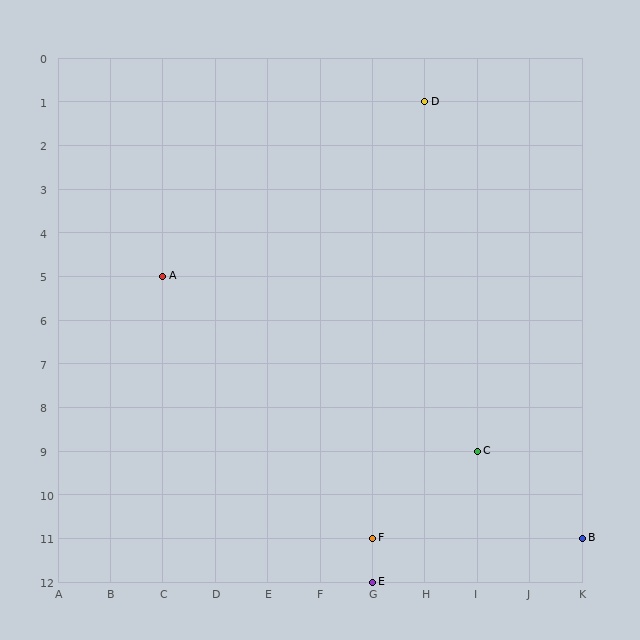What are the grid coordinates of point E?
Point E is at grid coordinates (G, 12).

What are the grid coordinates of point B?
Point B is at grid coordinates (K, 11).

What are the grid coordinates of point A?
Point A is at grid coordinates (C, 5).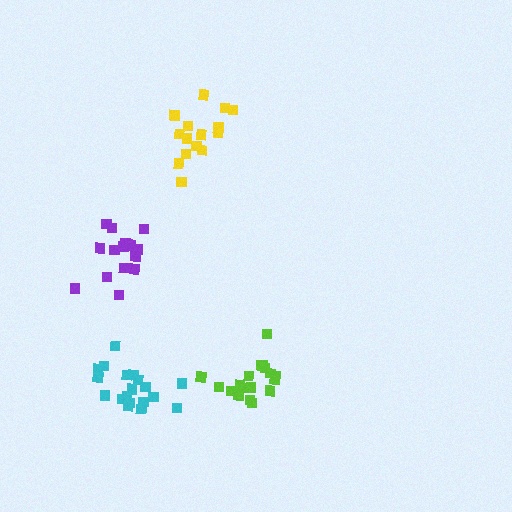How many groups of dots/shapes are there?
There are 4 groups.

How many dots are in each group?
Group 1: 18 dots, Group 2: 16 dots, Group 3: 15 dots, Group 4: 19 dots (68 total).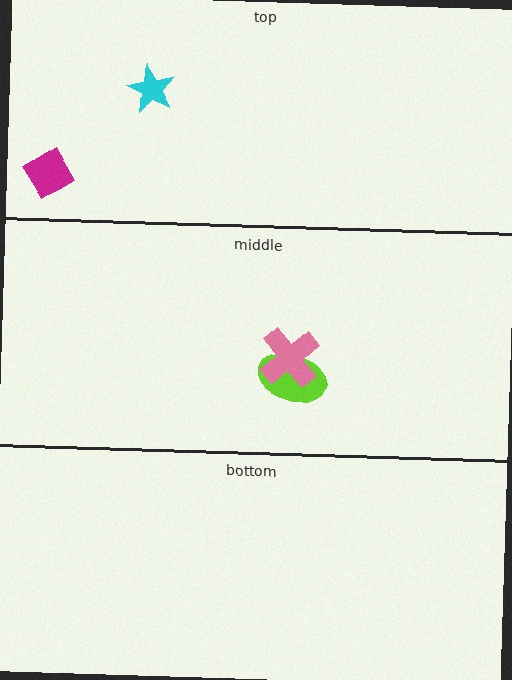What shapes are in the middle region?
The lime ellipse, the pink cross.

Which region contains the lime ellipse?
The middle region.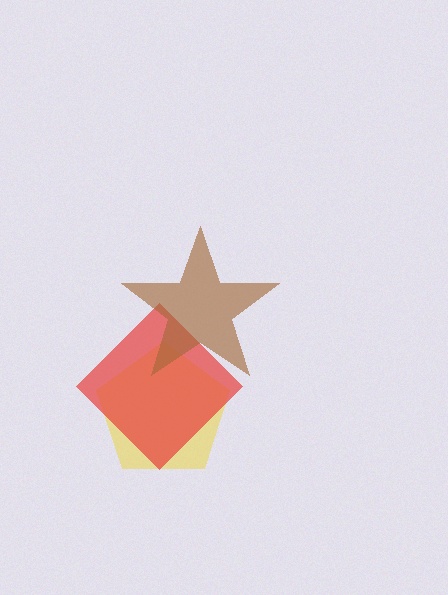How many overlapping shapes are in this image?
There are 3 overlapping shapes in the image.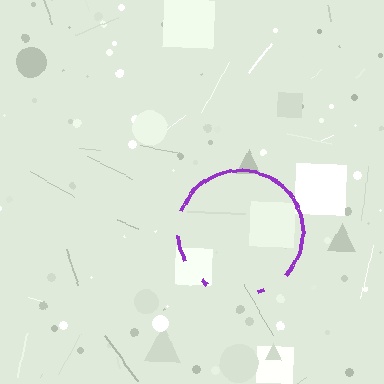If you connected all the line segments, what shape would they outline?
They would outline a circle.